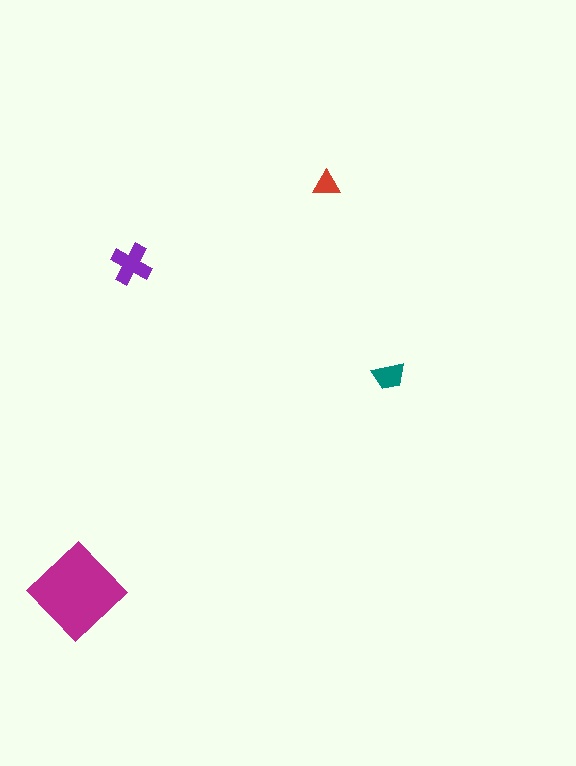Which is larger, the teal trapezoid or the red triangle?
The teal trapezoid.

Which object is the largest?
The magenta diamond.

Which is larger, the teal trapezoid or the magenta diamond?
The magenta diamond.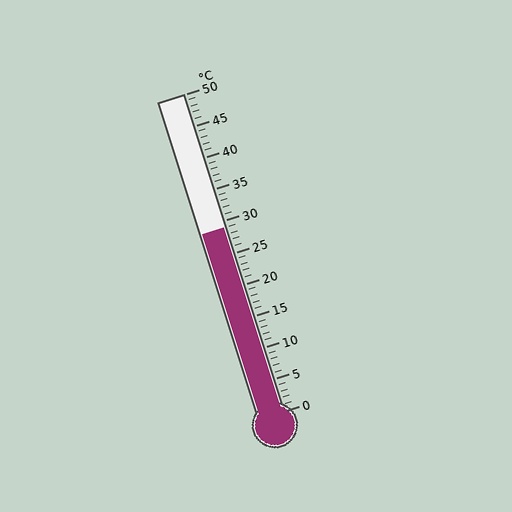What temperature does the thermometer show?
The thermometer shows approximately 29°C.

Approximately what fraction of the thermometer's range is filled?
The thermometer is filled to approximately 60% of its range.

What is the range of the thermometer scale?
The thermometer scale ranges from 0°C to 50°C.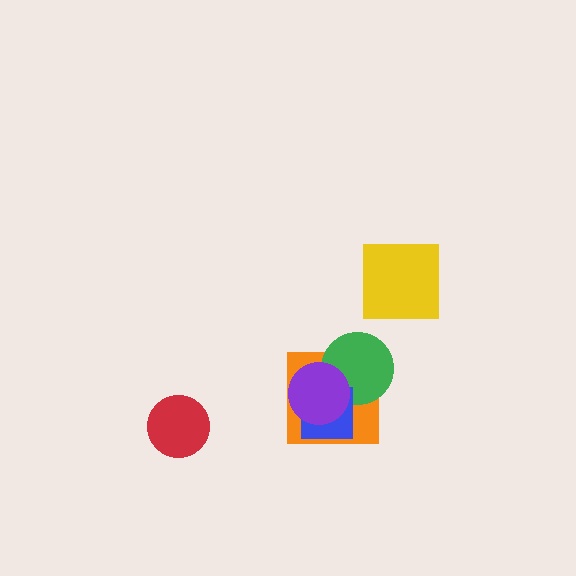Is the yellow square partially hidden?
No, no other shape covers it.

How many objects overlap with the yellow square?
0 objects overlap with the yellow square.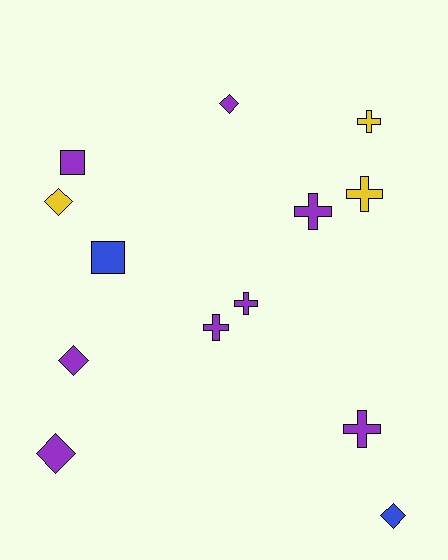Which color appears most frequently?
Purple, with 8 objects.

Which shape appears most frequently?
Cross, with 6 objects.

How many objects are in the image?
There are 13 objects.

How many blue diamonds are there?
There is 1 blue diamond.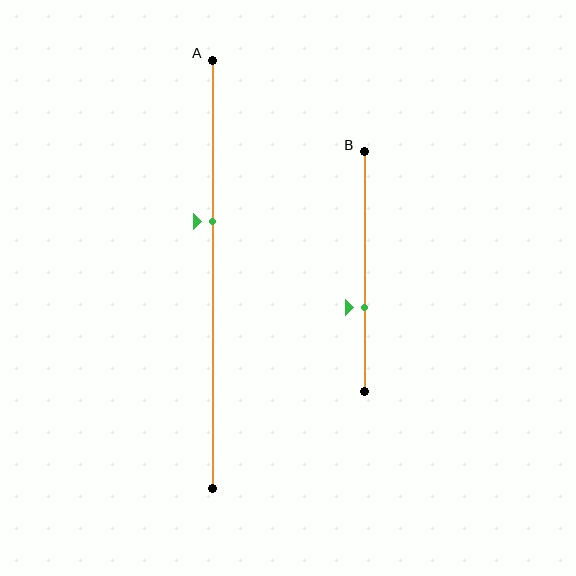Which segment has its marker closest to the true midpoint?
Segment A has its marker closest to the true midpoint.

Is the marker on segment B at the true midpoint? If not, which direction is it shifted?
No, the marker on segment B is shifted downward by about 15% of the segment length.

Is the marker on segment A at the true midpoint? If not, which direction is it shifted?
No, the marker on segment A is shifted upward by about 12% of the segment length.